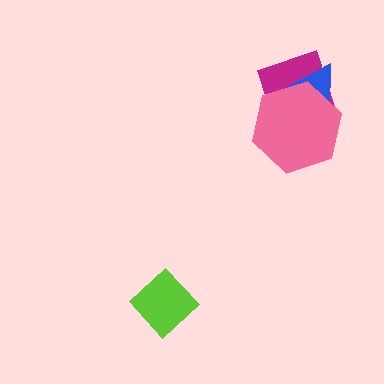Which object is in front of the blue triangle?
The pink hexagon is in front of the blue triangle.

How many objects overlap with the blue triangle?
2 objects overlap with the blue triangle.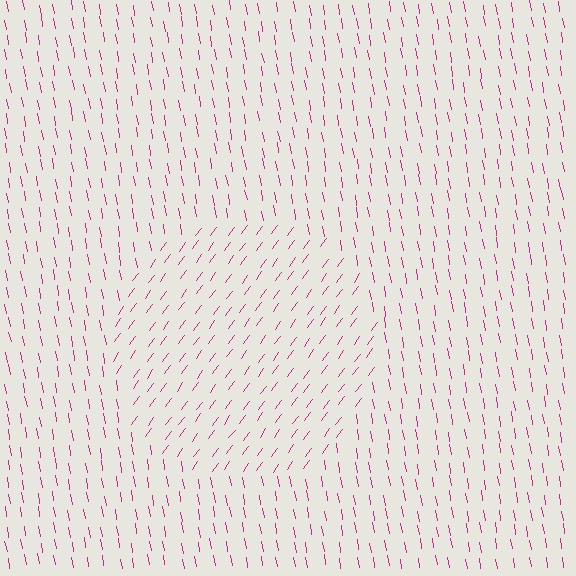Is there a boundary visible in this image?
Yes, there is a texture boundary formed by a change in line orientation.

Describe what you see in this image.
The image is filled with small magenta line segments. A circle region in the image has lines oriented differently from the surrounding lines, creating a visible texture boundary.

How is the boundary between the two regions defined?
The boundary is defined purely by a change in line orientation (approximately 45 degrees difference). All lines are the same color and thickness.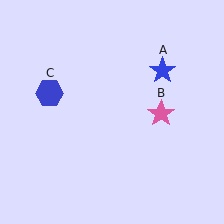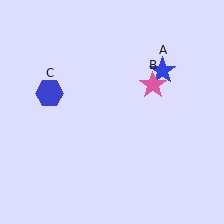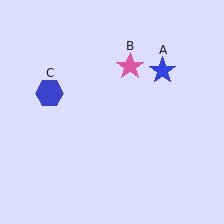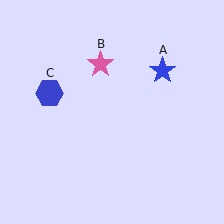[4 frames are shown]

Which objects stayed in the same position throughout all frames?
Blue star (object A) and blue hexagon (object C) remained stationary.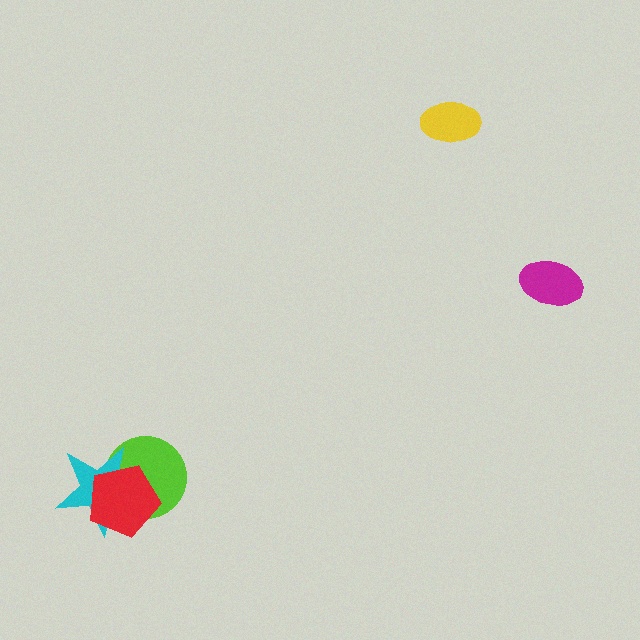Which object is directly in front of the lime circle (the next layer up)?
The cyan star is directly in front of the lime circle.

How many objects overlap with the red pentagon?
2 objects overlap with the red pentagon.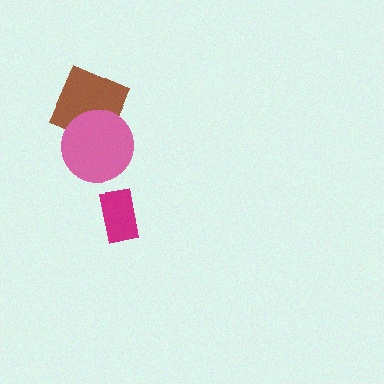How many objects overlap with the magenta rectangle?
0 objects overlap with the magenta rectangle.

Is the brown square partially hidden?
Yes, it is partially covered by another shape.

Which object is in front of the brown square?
The pink circle is in front of the brown square.